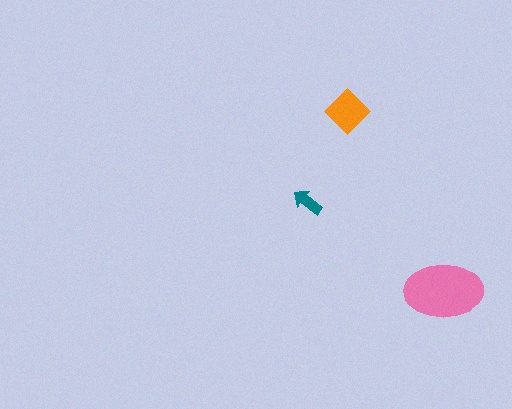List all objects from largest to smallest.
The pink ellipse, the orange diamond, the teal arrow.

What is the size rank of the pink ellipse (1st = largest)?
1st.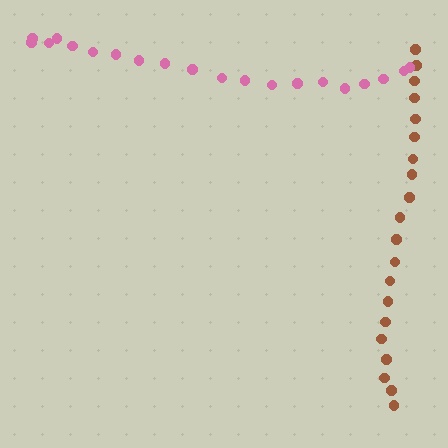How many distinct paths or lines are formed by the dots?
There are 2 distinct paths.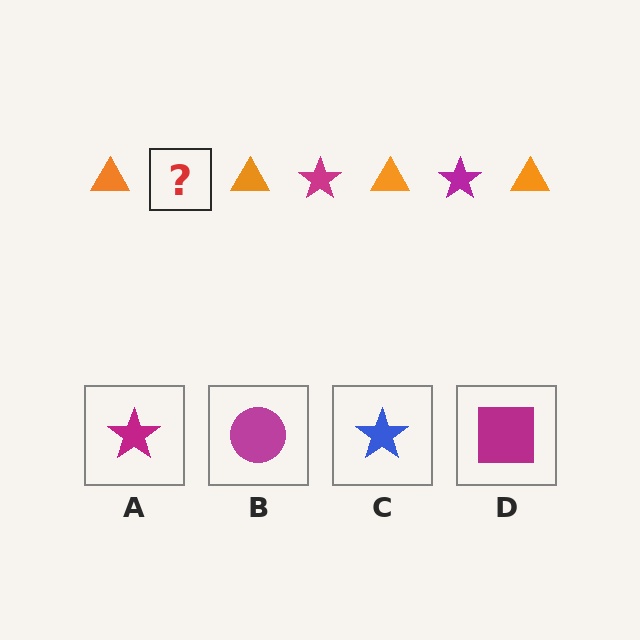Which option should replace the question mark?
Option A.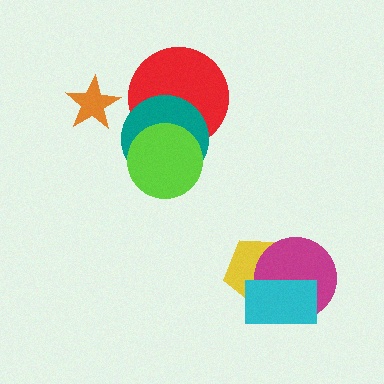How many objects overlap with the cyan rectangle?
2 objects overlap with the cyan rectangle.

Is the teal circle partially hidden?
Yes, it is partially covered by another shape.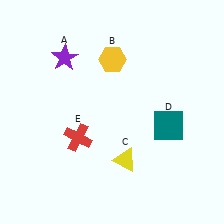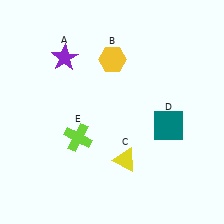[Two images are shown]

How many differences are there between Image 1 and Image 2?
There is 1 difference between the two images.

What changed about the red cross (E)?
In Image 1, E is red. In Image 2, it changed to lime.